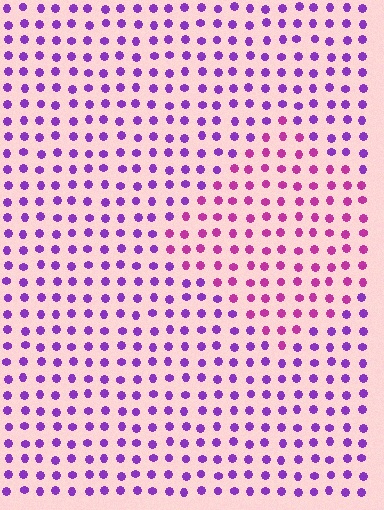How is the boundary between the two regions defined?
The boundary is defined purely by a slight shift in hue (about 36 degrees). Spacing, size, and orientation are identical on both sides.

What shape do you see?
I see a diamond.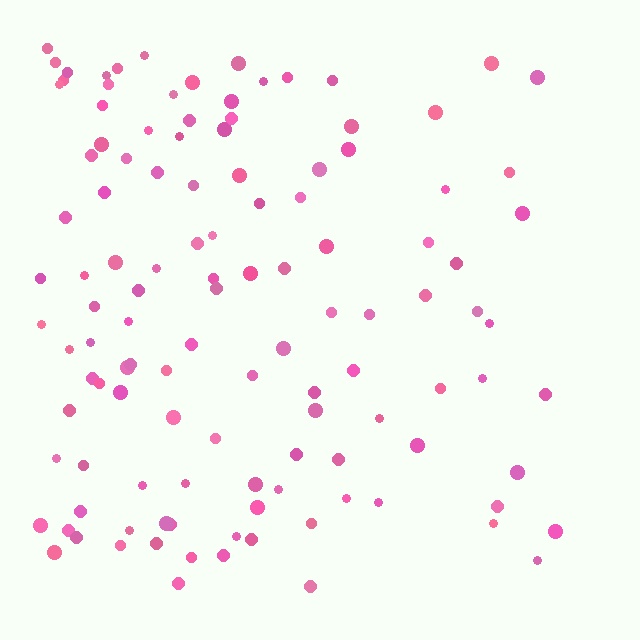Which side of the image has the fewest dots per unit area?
The right.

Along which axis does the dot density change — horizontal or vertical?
Horizontal.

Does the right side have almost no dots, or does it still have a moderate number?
Still a moderate number, just noticeably fewer than the left.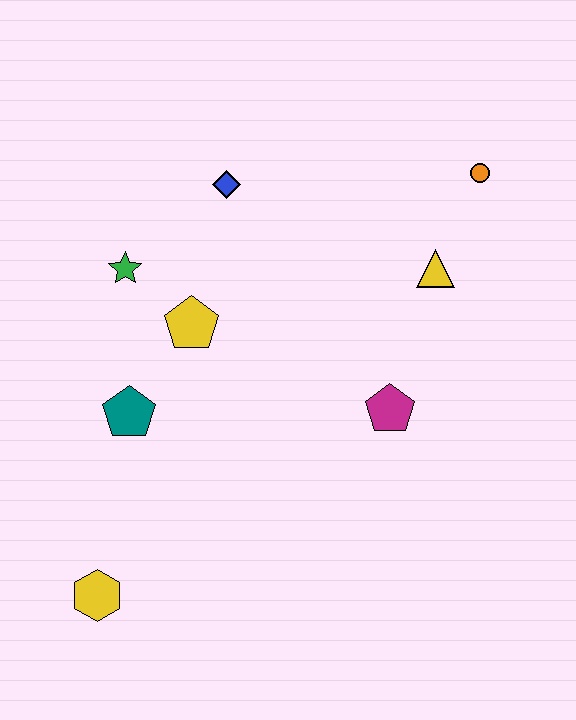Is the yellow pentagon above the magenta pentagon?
Yes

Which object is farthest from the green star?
The orange circle is farthest from the green star.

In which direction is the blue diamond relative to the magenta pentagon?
The blue diamond is above the magenta pentagon.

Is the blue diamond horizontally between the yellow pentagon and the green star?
No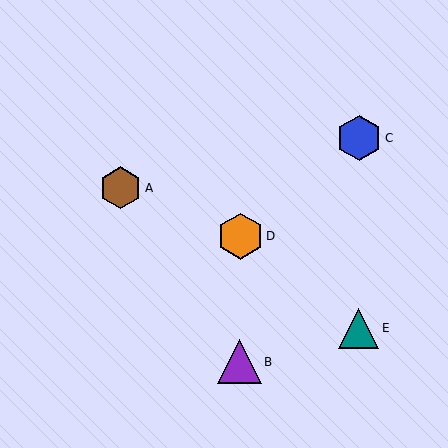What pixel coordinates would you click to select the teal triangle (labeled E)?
Click at (359, 328) to select the teal triangle E.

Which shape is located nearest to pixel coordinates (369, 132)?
The blue hexagon (labeled C) at (359, 138) is nearest to that location.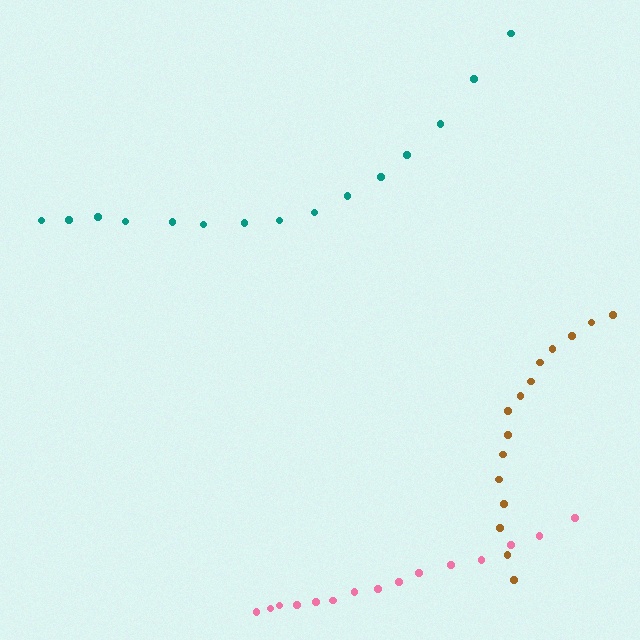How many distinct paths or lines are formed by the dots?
There are 3 distinct paths.